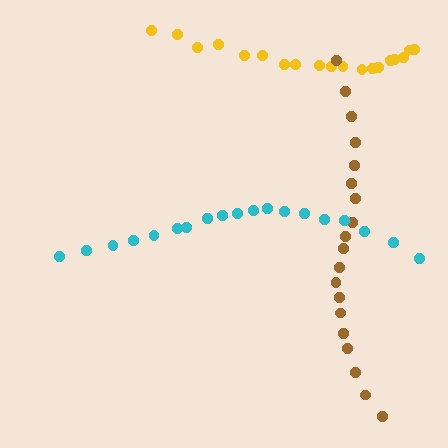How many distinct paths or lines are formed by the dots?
There are 3 distinct paths.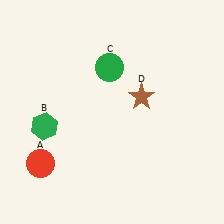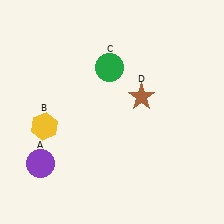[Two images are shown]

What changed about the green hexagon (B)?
In Image 1, B is green. In Image 2, it changed to yellow.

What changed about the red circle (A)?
In Image 1, A is red. In Image 2, it changed to purple.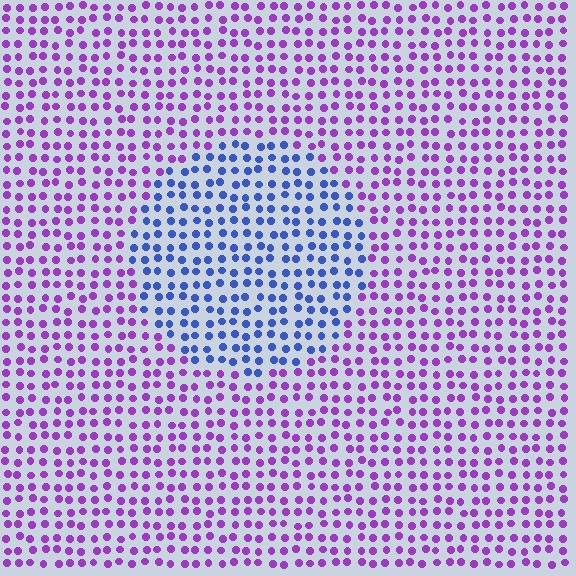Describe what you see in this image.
The image is filled with small purple elements in a uniform arrangement. A circle-shaped region is visible where the elements are tinted to a slightly different hue, forming a subtle color boundary.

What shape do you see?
I see a circle.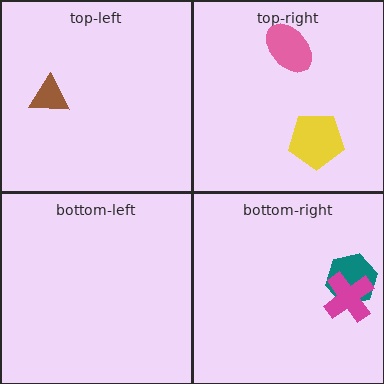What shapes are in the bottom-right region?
The teal hexagon, the magenta cross.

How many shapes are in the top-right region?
2.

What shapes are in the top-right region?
The pink ellipse, the yellow pentagon.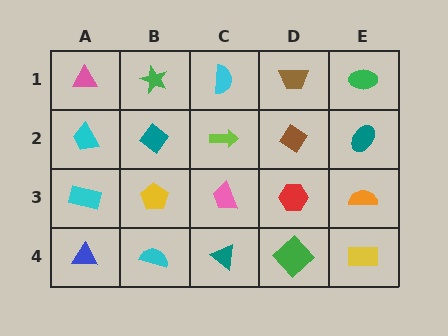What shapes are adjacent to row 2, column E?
A green ellipse (row 1, column E), an orange semicircle (row 3, column E), a brown diamond (row 2, column D).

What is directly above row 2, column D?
A brown trapezoid.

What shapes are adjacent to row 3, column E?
A teal ellipse (row 2, column E), a yellow rectangle (row 4, column E), a red hexagon (row 3, column D).